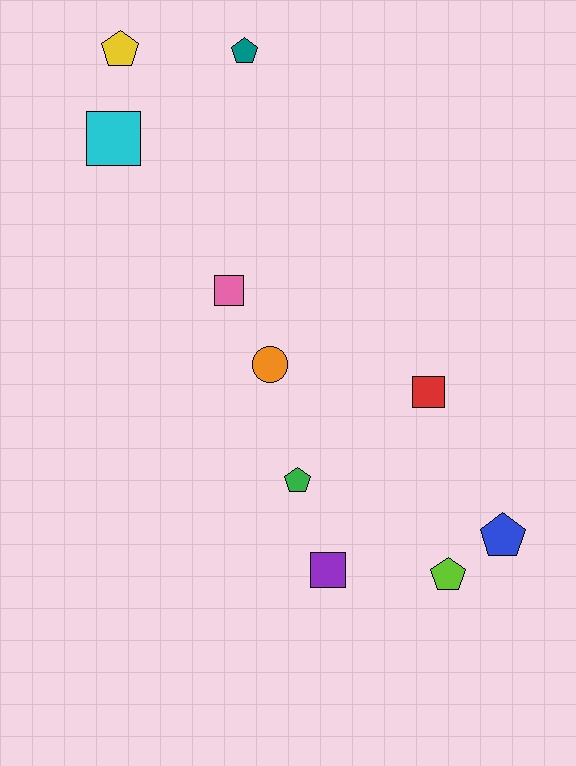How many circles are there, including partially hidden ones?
There is 1 circle.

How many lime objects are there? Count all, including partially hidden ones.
There is 1 lime object.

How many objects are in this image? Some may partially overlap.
There are 10 objects.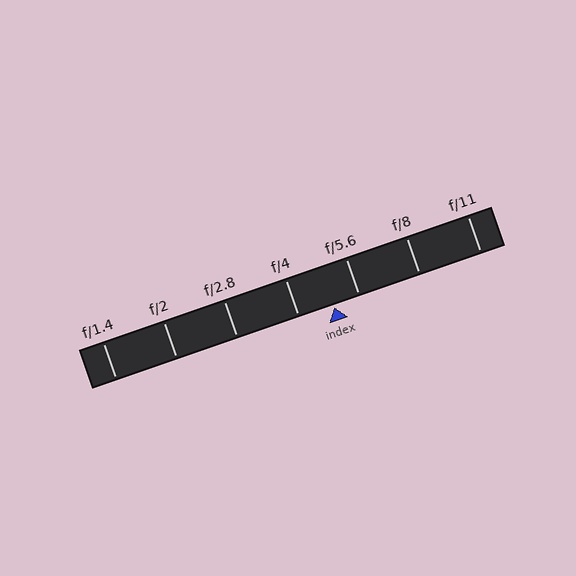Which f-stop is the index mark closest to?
The index mark is closest to f/5.6.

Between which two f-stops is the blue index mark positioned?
The index mark is between f/4 and f/5.6.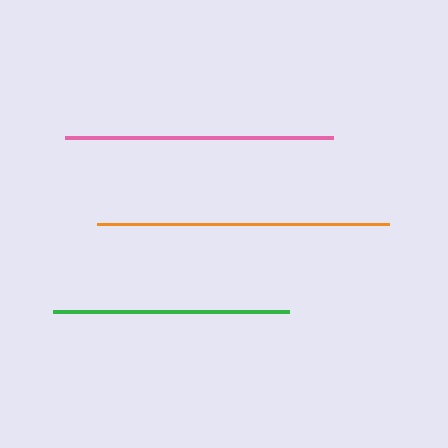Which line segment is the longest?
The orange line is the longest at approximately 292 pixels.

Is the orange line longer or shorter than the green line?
The orange line is longer than the green line.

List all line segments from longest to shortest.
From longest to shortest: orange, pink, green.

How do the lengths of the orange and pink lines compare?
The orange and pink lines are approximately the same length.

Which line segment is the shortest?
The green line is the shortest at approximately 236 pixels.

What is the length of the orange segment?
The orange segment is approximately 292 pixels long.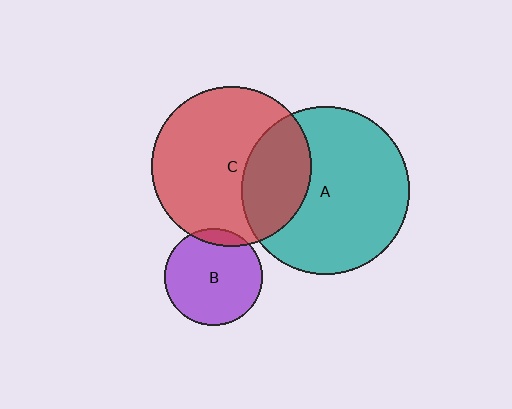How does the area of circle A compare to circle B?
Approximately 2.9 times.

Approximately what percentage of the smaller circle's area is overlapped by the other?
Approximately 10%.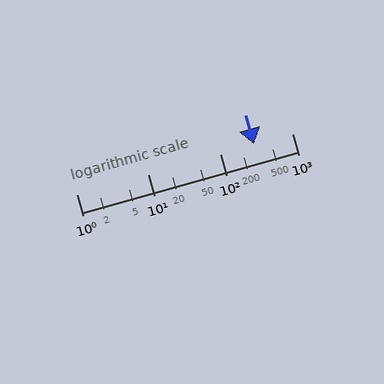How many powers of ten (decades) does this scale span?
The scale spans 3 decades, from 1 to 1000.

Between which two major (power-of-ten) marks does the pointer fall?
The pointer is between 100 and 1000.